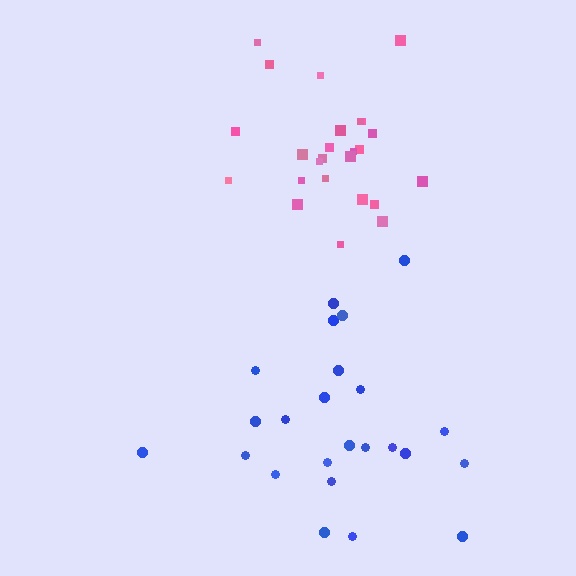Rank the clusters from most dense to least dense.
pink, blue.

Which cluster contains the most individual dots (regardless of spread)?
Pink (25).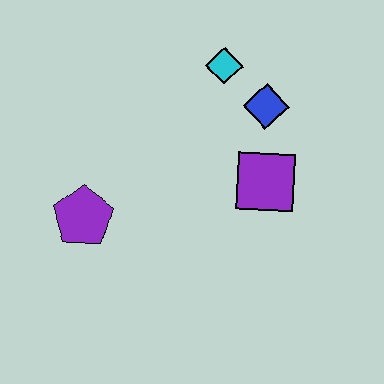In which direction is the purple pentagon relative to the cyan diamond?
The purple pentagon is below the cyan diamond.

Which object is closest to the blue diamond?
The cyan diamond is closest to the blue diamond.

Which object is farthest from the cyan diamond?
The purple pentagon is farthest from the cyan diamond.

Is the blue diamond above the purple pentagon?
Yes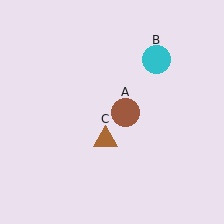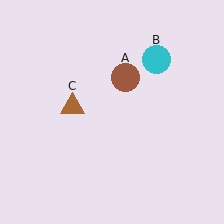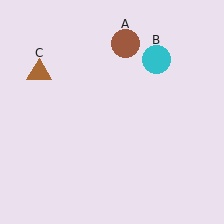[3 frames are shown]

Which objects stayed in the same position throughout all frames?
Cyan circle (object B) remained stationary.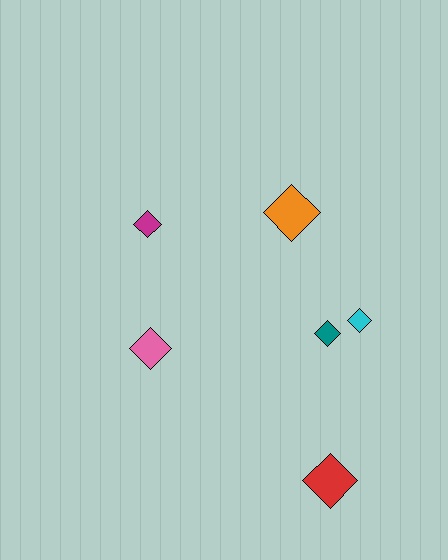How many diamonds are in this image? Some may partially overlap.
There are 6 diamonds.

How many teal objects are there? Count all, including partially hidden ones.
There is 1 teal object.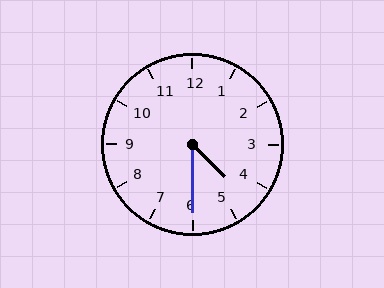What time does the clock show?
4:30.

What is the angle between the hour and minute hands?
Approximately 45 degrees.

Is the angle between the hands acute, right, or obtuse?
It is acute.